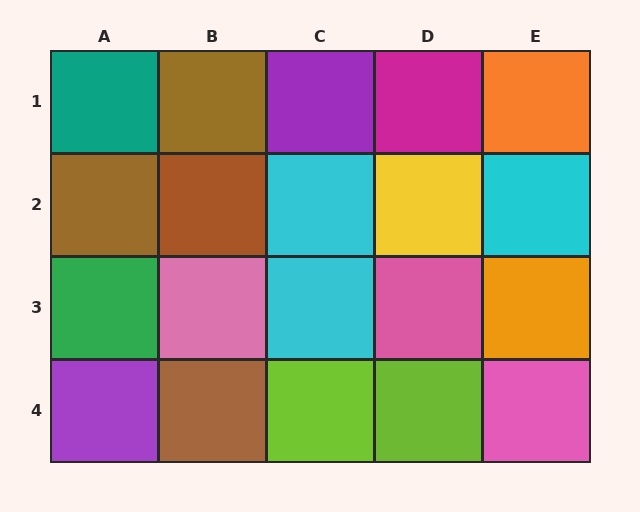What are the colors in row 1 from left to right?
Teal, brown, purple, magenta, orange.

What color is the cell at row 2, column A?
Brown.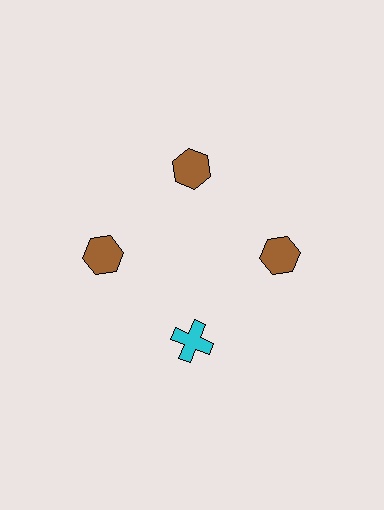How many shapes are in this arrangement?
There are 4 shapes arranged in a ring pattern.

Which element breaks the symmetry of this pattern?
The cyan cross at roughly the 6 o'clock position breaks the symmetry. All other shapes are brown hexagons.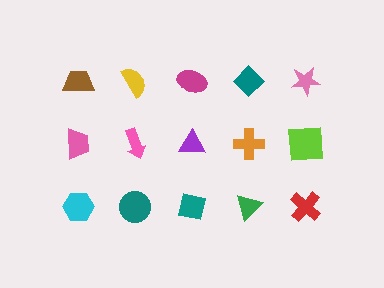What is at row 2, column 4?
An orange cross.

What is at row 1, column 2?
A yellow semicircle.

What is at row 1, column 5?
A pink star.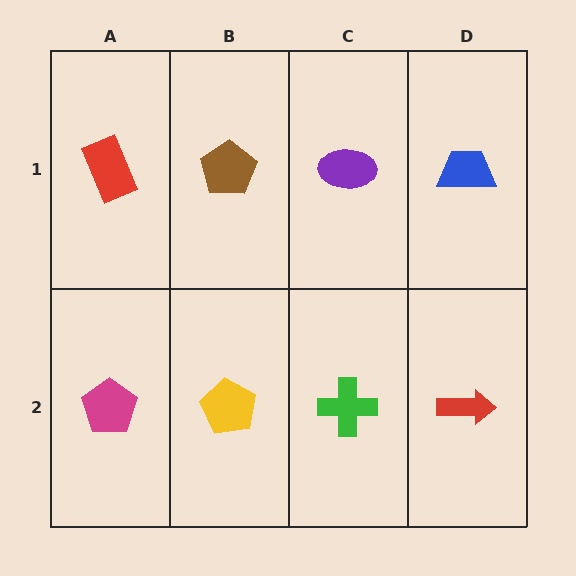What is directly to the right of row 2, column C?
A red arrow.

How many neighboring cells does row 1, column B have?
3.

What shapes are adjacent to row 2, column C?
A purple ellipse (row 1, column C), a yellow pentagon (row 2, column B), a red arrow (row 2, column D).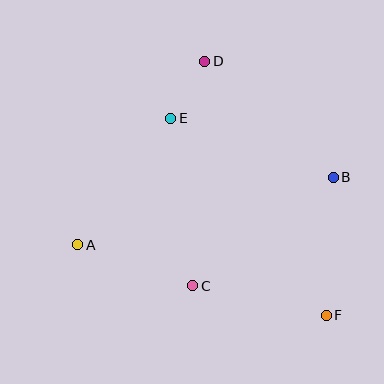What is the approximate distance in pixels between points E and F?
The distance between E and F is approximately 251 pixels.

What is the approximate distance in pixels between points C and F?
The distance between C and F is approximately 137 pixels.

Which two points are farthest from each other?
Points D and F are farthest from each other.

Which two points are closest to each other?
Points D and E are closest to each other.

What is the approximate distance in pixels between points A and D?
The distance between A and D is approximately 223 pixels.